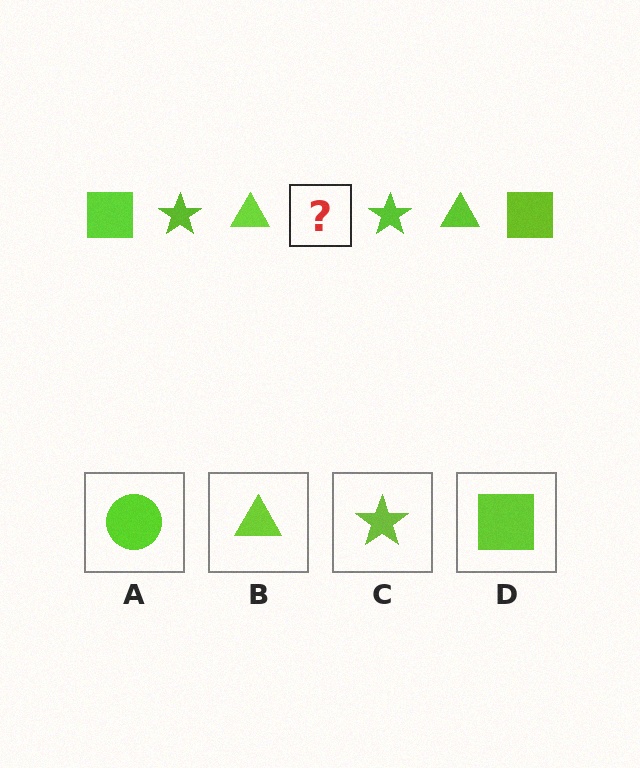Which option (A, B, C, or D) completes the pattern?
D.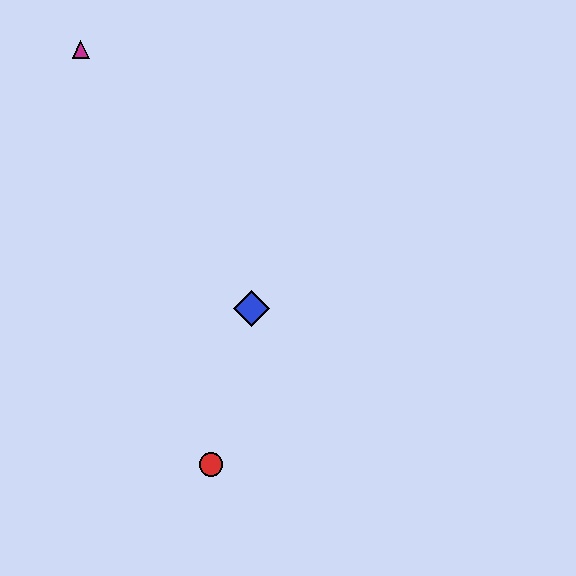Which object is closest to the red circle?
The blue diamond is closest to the red circle.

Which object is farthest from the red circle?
The magenta triangle is farthest from the red circle.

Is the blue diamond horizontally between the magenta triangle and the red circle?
No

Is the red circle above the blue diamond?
No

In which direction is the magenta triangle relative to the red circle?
The magenta triangle is above the red circle.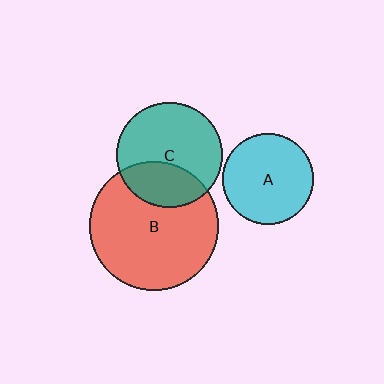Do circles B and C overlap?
Yes.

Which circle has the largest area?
Circle B (red).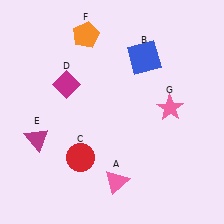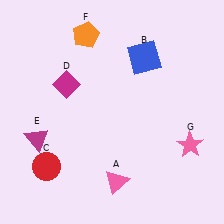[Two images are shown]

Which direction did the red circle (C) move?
The red circle (C) moved left.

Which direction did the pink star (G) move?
The pink star (G) moved down.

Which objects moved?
The objects that moved are: the red circle (C), the pink star (G).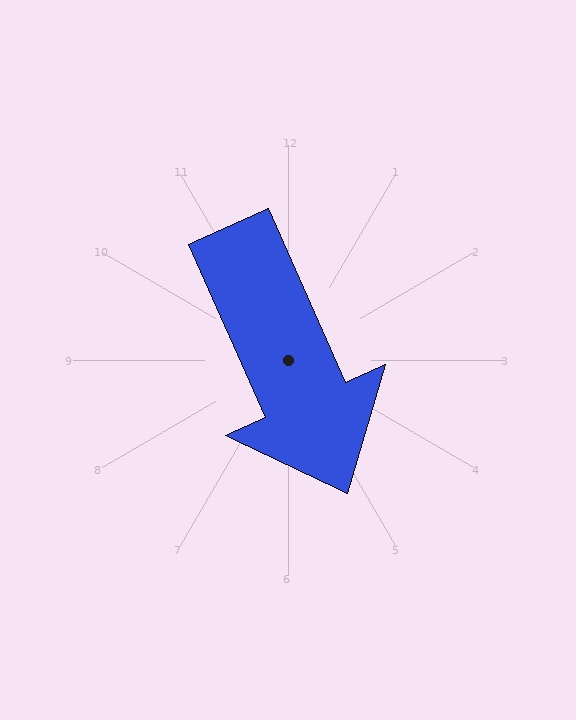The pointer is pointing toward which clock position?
Roughly 5 o'clock.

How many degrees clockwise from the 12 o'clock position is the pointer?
Approximately 156 degrees.